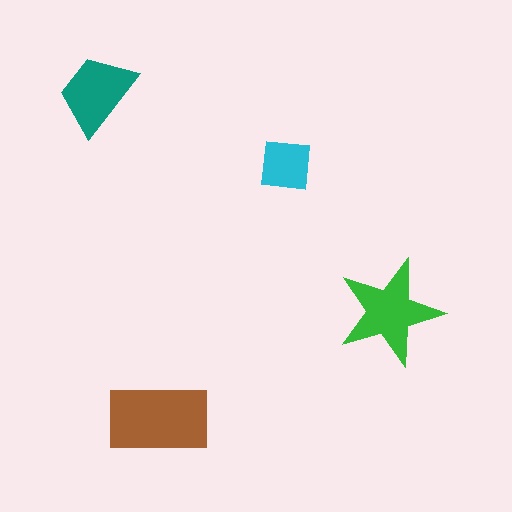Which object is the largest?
The brown rectangle.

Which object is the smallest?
The cyan square.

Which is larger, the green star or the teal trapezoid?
The green star.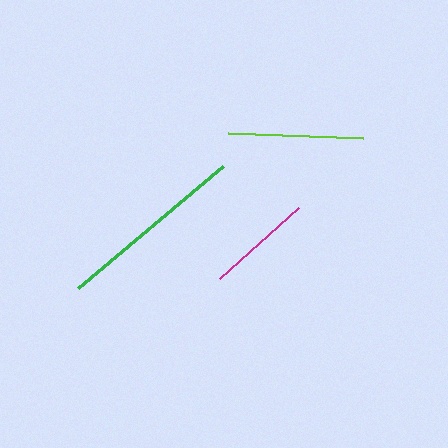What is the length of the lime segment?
The lime segment is approximately 135 pixels long.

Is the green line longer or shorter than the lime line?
The green line is longer than the lime line.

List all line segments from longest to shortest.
From longest to shortest: green, lime, magenta.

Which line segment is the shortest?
The magenta line is the shortest at approximately 105 pixels.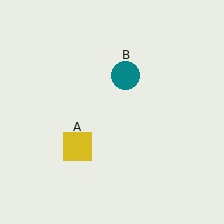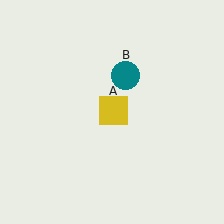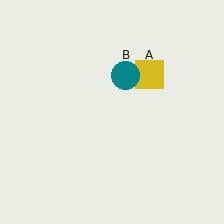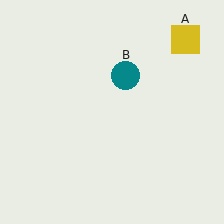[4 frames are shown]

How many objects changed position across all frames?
1 object changed position: yellow square (object A).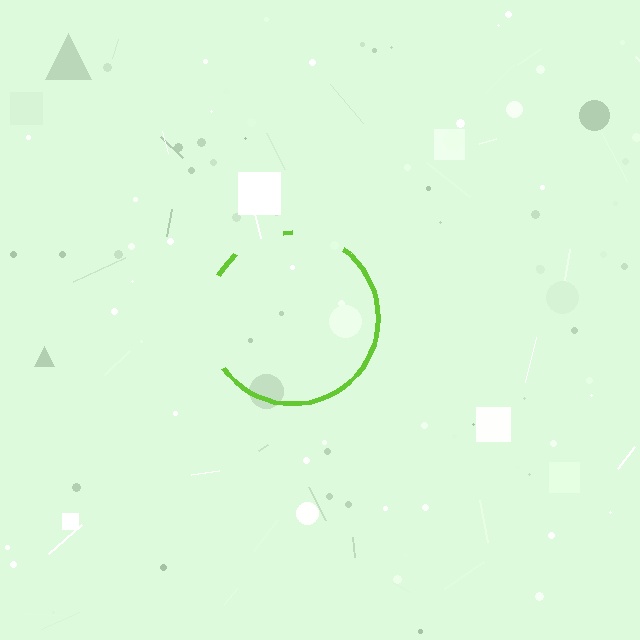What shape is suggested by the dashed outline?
The dashed outline suggests a circle.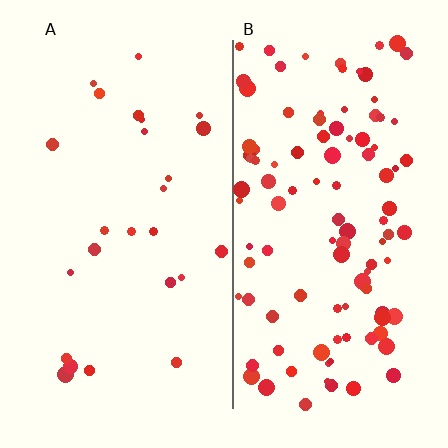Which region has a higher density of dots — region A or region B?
B (the right).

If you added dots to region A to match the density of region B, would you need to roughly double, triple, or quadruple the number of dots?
Approximately quadruple.